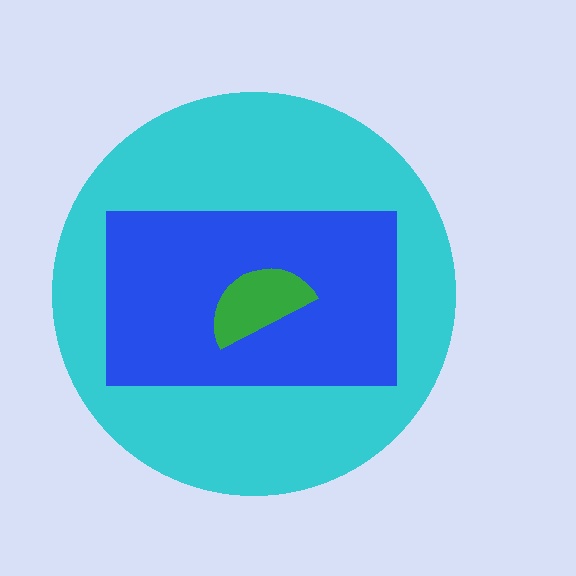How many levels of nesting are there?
3.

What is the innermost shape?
The green semicircle.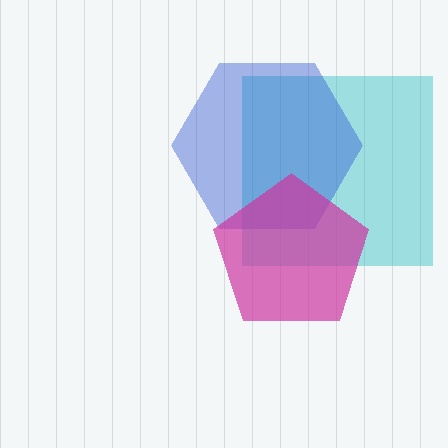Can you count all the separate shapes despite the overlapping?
Yes, there are 3 separate shapes.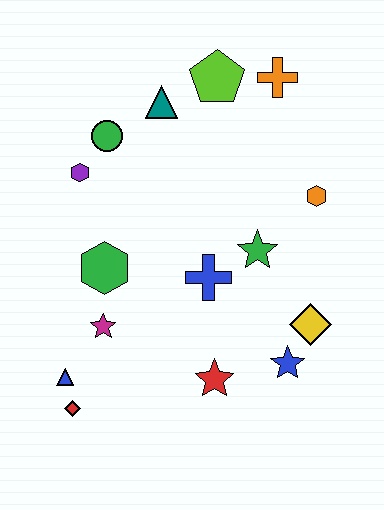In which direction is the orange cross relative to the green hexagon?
The orange cross is above the green hexagon.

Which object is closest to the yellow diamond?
The blue star is closest to the yellow diamond.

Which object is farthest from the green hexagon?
The orange cross is farthest from the green hexagon.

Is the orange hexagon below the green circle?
Yes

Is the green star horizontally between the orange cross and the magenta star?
Yes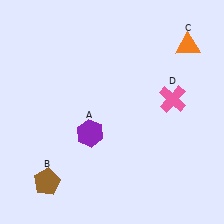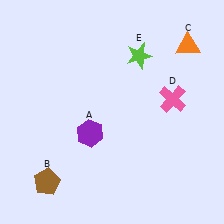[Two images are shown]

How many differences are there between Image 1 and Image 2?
There is 1 difference between the two images.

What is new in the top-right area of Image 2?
A lime star (E) was added in the top-right area of Image 2.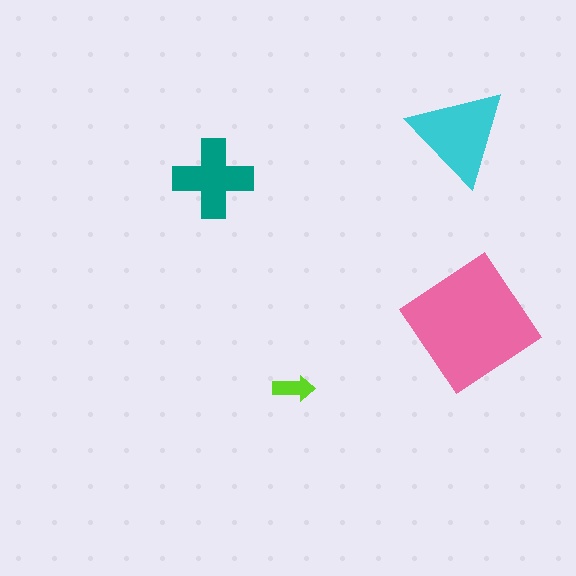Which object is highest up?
The cyan triangle is topmost.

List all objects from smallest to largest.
The lime arrow, the teal cross, the cyan triangle, the pink diamond.